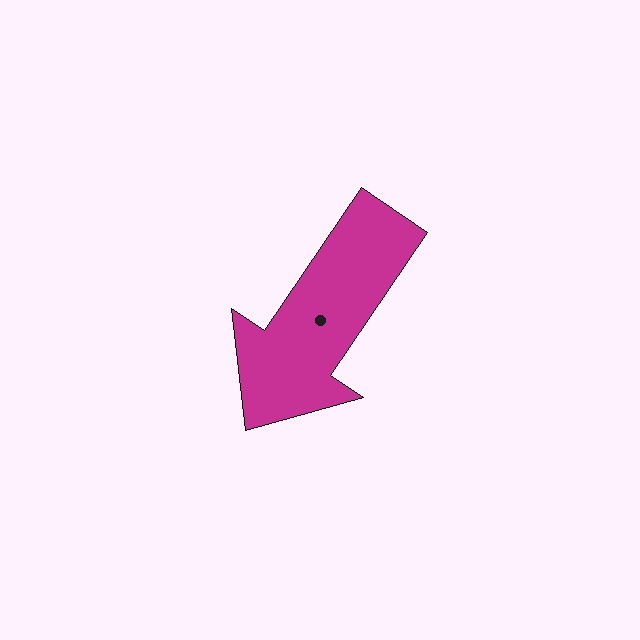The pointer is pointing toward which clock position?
Roughly 7 o'clock.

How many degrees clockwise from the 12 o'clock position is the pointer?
Approximately 214 degrees.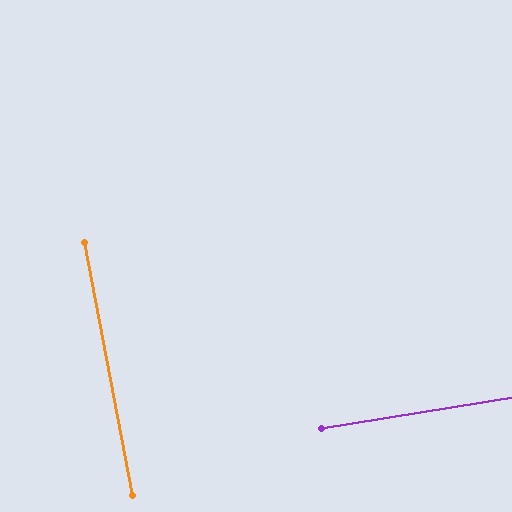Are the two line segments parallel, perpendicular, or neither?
Perpendicular — they meet at approximately 88°.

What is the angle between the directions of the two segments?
Approximately 88 degrees.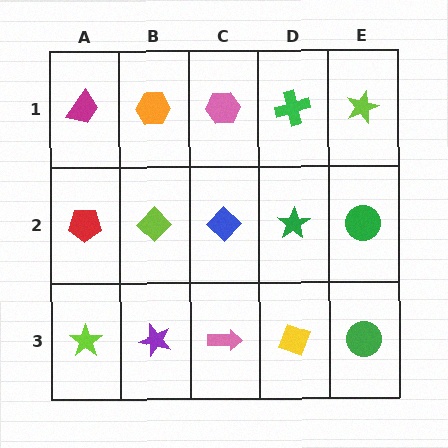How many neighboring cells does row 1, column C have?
3.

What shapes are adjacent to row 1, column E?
A green circle (row 2, column E), a green cross (row 1, column D).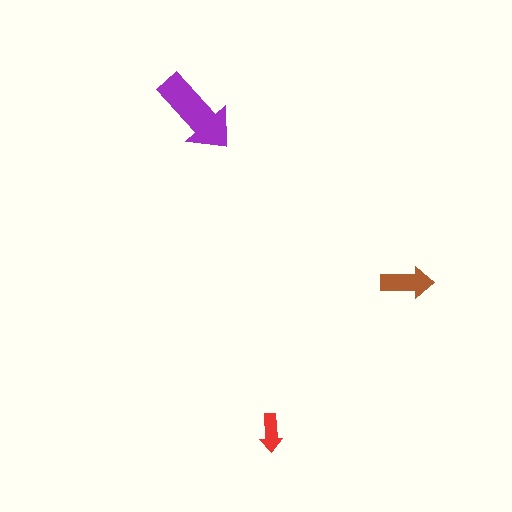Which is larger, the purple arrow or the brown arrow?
The purple one.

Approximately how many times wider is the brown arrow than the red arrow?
About 1.5 times wider.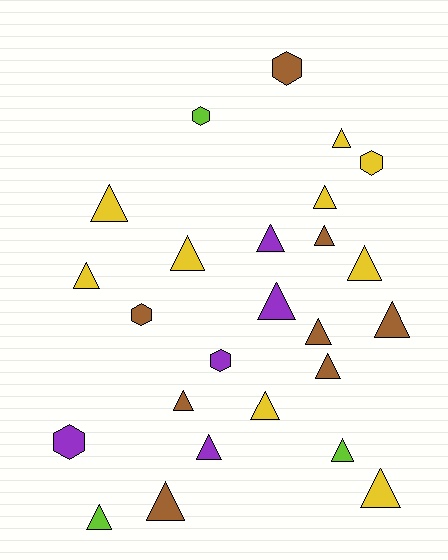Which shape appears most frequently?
Triangle, with 19 objects.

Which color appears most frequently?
Yellow, with 9 objects.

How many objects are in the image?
There are 25 objects.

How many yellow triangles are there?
There are 8 yellow triangles.